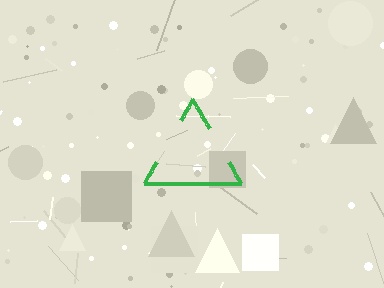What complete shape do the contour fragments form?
The contour fragments form a triangle.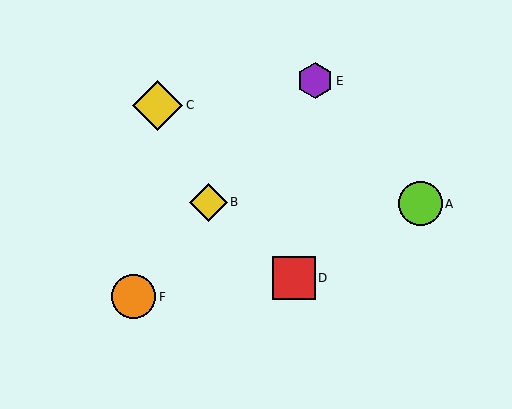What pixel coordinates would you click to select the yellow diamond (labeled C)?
Click at (157, 105) to select the yellow diamond C.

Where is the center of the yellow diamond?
The center of the yellow diamond is at (157, 105).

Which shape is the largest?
The yellow diamond (labeled C) is the largest.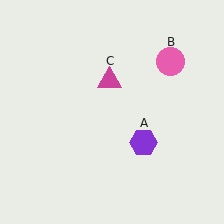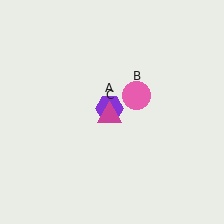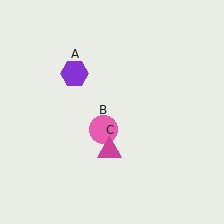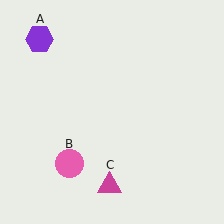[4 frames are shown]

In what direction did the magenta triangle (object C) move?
The magenta triangle (object C) moved down.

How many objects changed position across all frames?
3 objects changed position: purple hexagon (object A), pink circle (object B), magenta triangle (object C).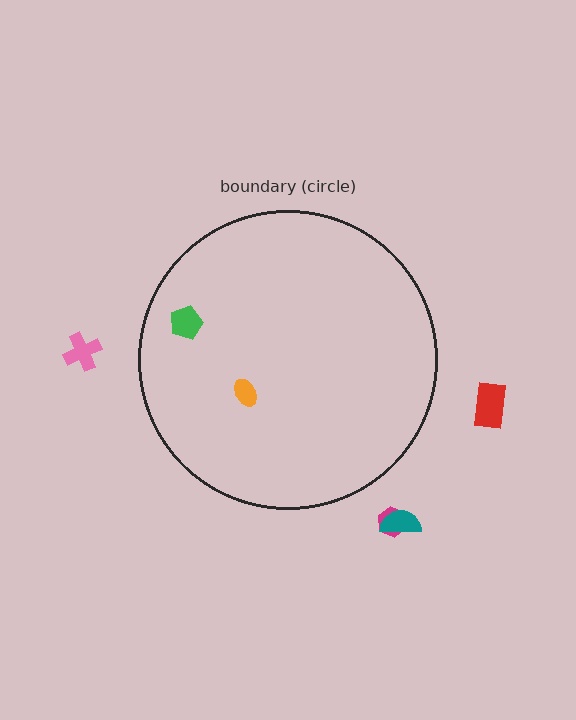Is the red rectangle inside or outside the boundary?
Outside.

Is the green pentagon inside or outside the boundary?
Inside.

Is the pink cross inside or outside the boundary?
Outside.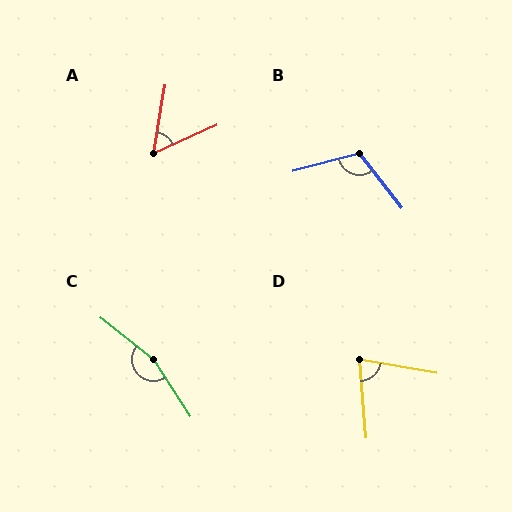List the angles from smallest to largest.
A (56°), D (76°), B (114°), C (161°).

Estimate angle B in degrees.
Approximately 114 degrees.